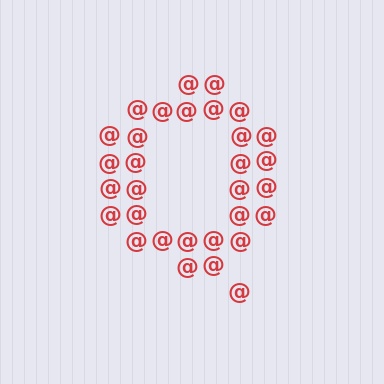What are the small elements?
The small elements are at signs.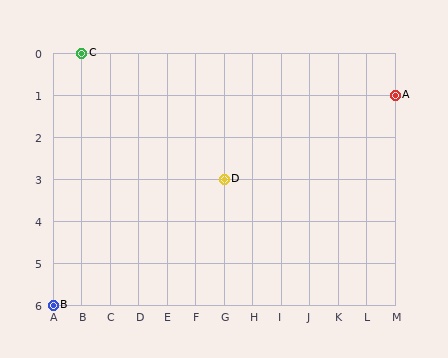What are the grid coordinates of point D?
Point D is at grid coordinates (G, 3).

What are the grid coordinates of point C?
Point C is at grid coordinates (B, 0).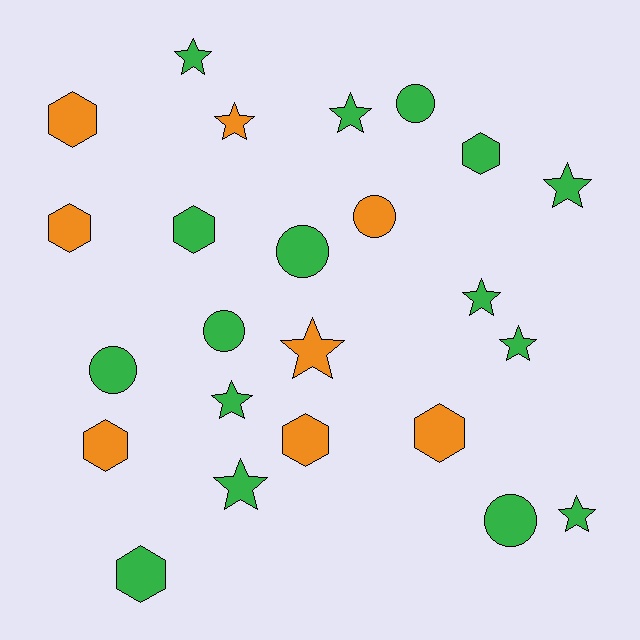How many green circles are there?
There are 5 green circles.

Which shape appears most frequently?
Star, with 10 objects.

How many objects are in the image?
There are 24 objects.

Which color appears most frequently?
Green, with 16 objects.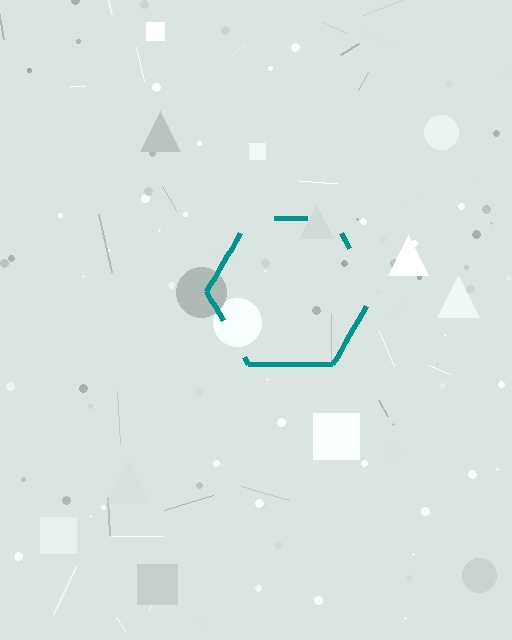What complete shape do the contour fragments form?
The contour fragments form a hexagon.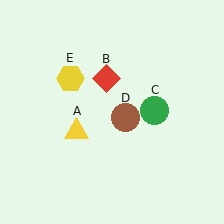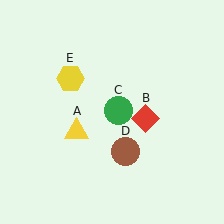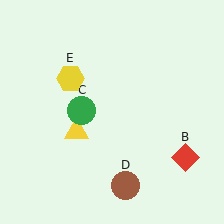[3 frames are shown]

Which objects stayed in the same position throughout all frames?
Yellow triangle (object A) and yellow hexagon (object E) remained stationary.